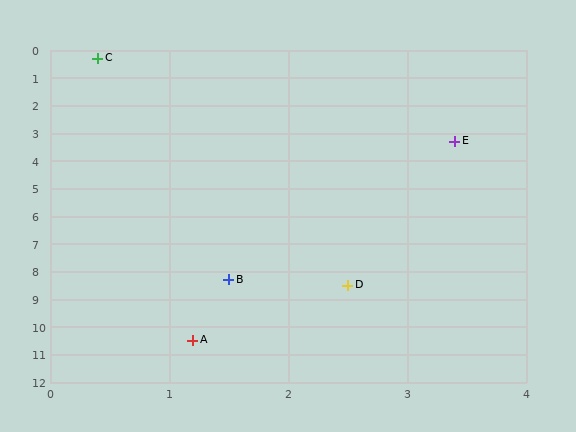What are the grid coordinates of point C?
Point C is at approximately (0.4, 0.3).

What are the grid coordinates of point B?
Point B is at approximately (1.5, 8.3).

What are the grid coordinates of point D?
Point D is at approximately (2.5, 8.5).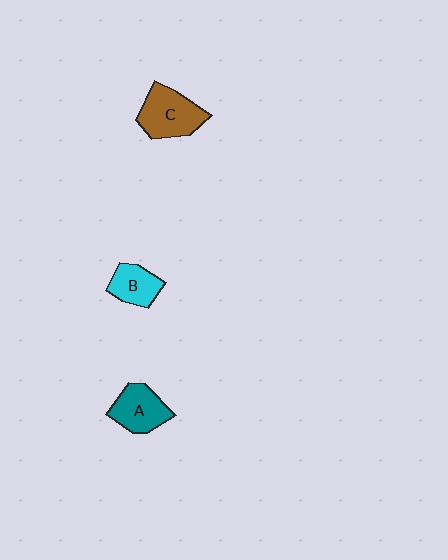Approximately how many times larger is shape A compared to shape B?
Approximately 1.2 times.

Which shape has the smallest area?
Shape B (cyan).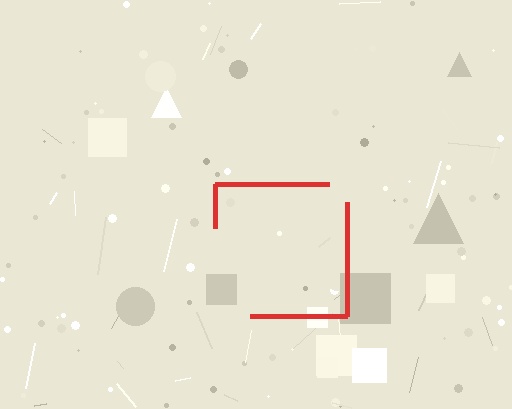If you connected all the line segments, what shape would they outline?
They would outline a square.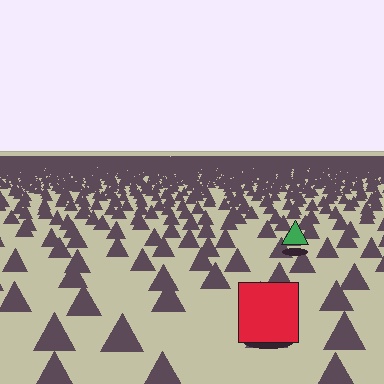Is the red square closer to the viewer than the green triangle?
Yes. The red square is closer — you can tell from the texture gradient: the ground texture is coarser near it.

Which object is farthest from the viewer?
The green triangle is farthest from the viewer. It appears smaller and the ground texture around it is denser.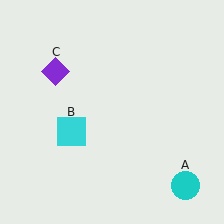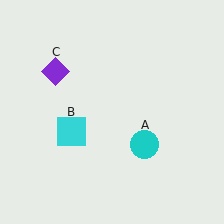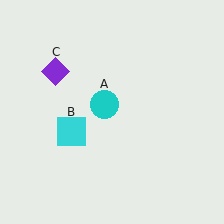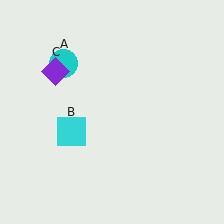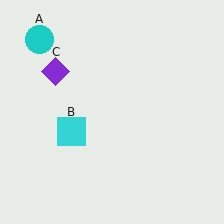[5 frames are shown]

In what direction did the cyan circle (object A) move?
The cyan circle (object A) moved up and to the left.